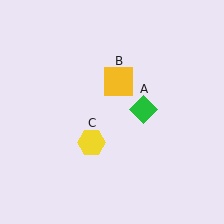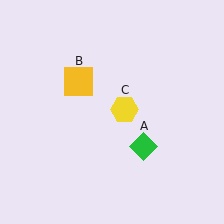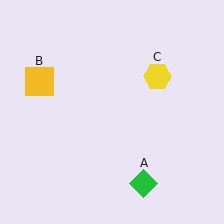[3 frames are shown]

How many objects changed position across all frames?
3 objects changed position: green diamond (object A), yellow square (object B), yellow hexagon (object C).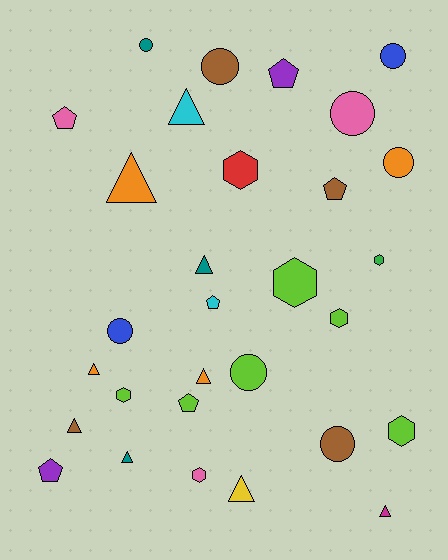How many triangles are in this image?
There are 9 triangles.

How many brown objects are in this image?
There are 4 brown objects.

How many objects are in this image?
There are 30 objects.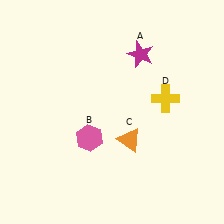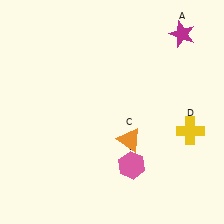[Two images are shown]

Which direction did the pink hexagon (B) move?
The pink hexagon (B) moved right.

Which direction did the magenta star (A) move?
The magenta star (A) moved right.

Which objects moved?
The objects that moved are: the magenta star (A), the pink hexagon (B), the yellow cross (D).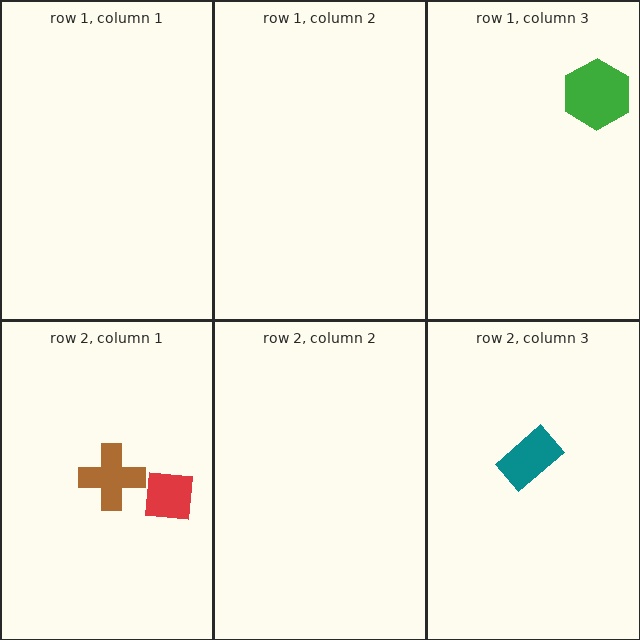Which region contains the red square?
The row 2, column 1 region.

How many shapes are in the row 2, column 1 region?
2.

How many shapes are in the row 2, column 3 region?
1.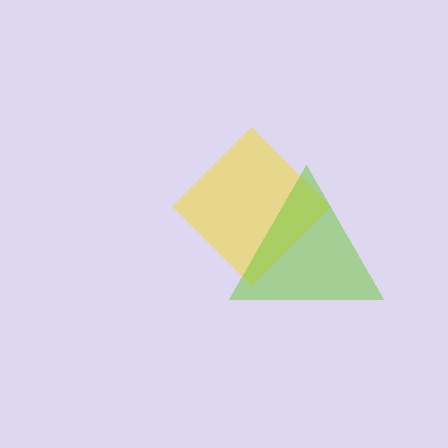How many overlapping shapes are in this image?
There are 2 overlapping shapes in the image.